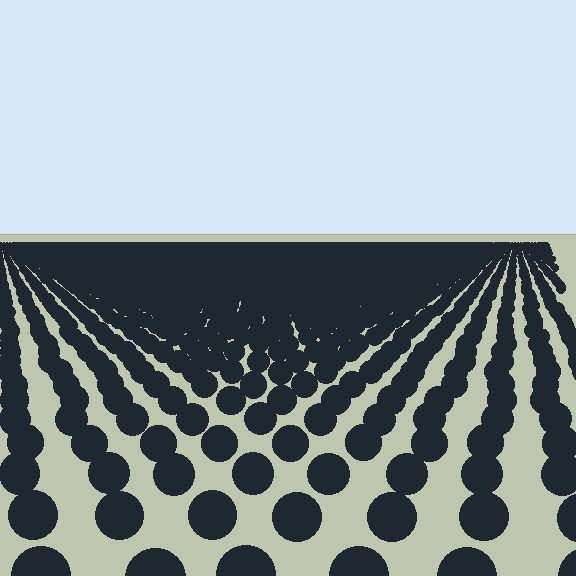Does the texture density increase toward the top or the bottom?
Density increases toward the top.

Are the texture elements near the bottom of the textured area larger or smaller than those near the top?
Larger. Near the bottom, elements are closer to the viewer and appear at a bigger on-screen size.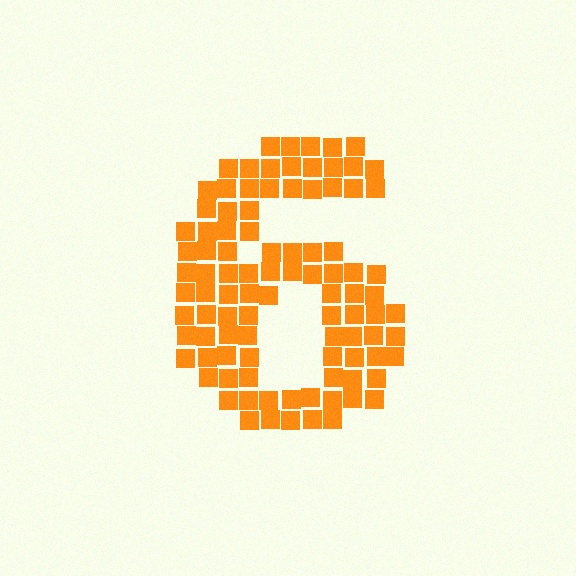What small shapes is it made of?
It is made of small squares.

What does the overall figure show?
The overall figure shows the digit 6.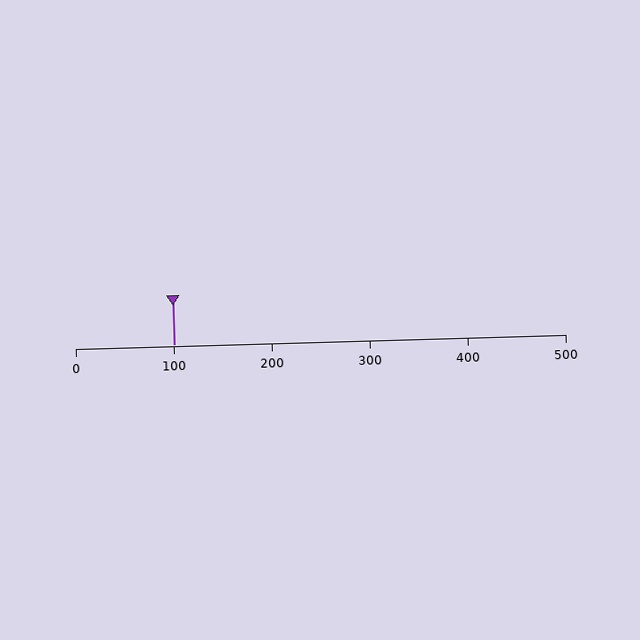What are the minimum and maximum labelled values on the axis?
The axis runs from 0 to 500.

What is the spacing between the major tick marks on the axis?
The major ticks are spaced 100 apart.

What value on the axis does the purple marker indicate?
The marker indicates approximately 100.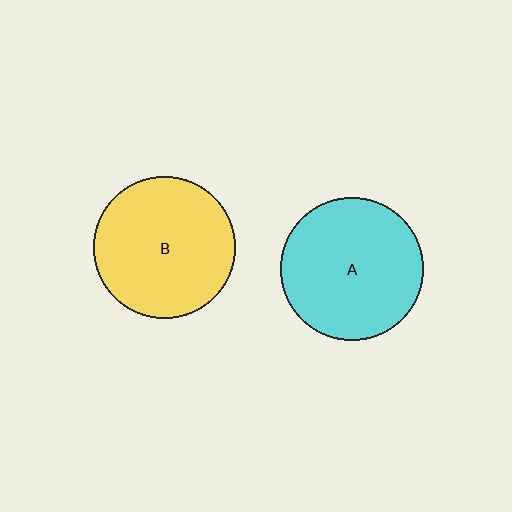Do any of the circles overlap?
No, none of the circles overlap.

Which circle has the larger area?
Circle A (cyan).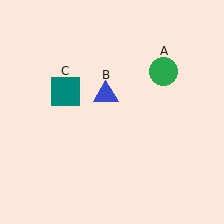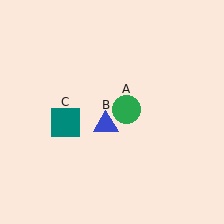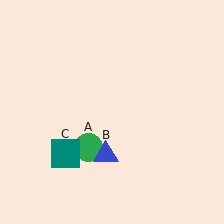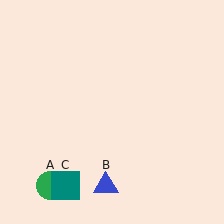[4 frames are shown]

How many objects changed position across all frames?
3 objects changed position: green circle (object A), blue triangle (object B), teal square (object C).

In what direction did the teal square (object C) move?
The teal square (object C) moved down.